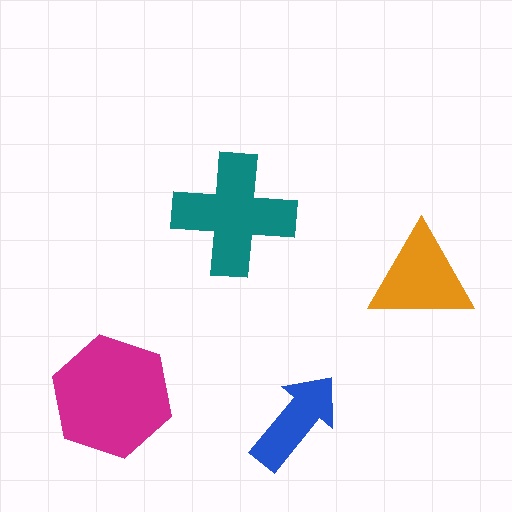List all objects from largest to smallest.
The magenta hexagon, the teal cross, the orange triangle, the blue arrow.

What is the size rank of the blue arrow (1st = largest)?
4th.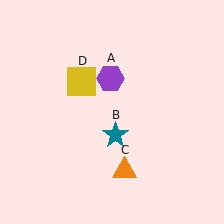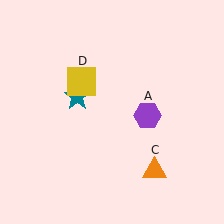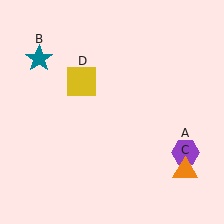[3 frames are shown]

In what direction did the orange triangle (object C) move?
The orange triangle (object C) moved right.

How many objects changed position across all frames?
3 objects changed position: purple hexagon (object A), teal star (object B), orange triangle (object C).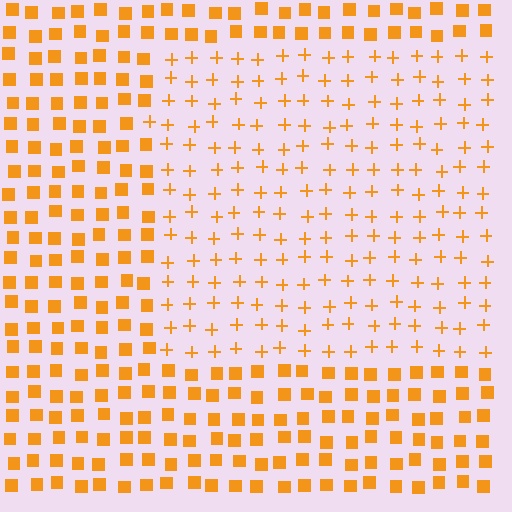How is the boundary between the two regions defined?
The boundary is defined by a change in element shape: plus signs inside vs. squares outside. All elements share the same color and spacing.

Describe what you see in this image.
The image is filled with small orange elements arranged in a uniform grid. A rectangle-shaped region contains plus signs, while the surrounding area contains squares. The boundary is defined purely by the change in element shape.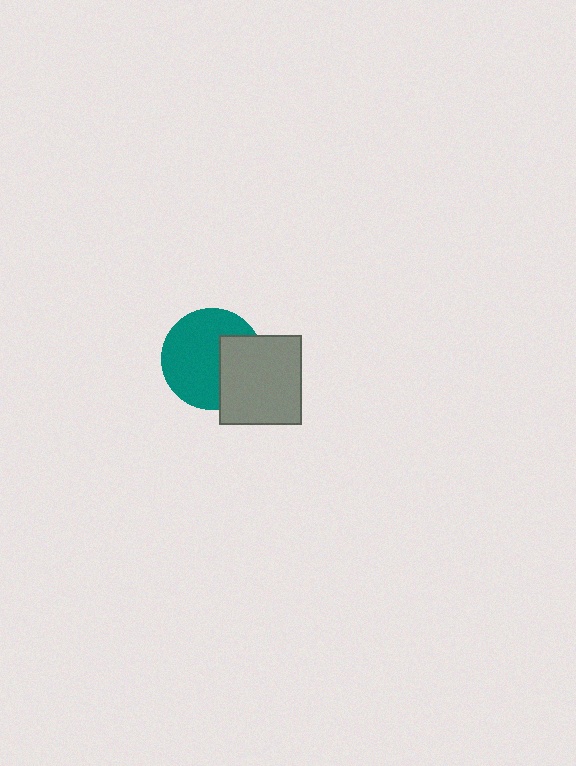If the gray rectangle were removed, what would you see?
You would see the complete teal circle.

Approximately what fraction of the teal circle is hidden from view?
Roughly 32% of the teal circle is hidden behind the gray rectangle.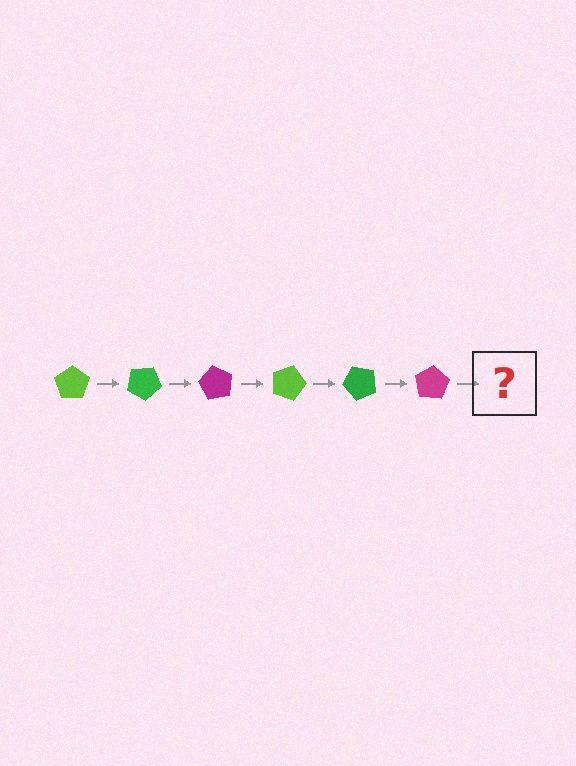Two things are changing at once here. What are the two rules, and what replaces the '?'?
The two rules are that it rotates 30 degrees each step and the color cycles through lime, green, and magenta. The '?' should be a lime pentagon, rotated 180 degrees from the start.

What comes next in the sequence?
The next element should be a lime pentagon, rotated 180 degrees from the start.